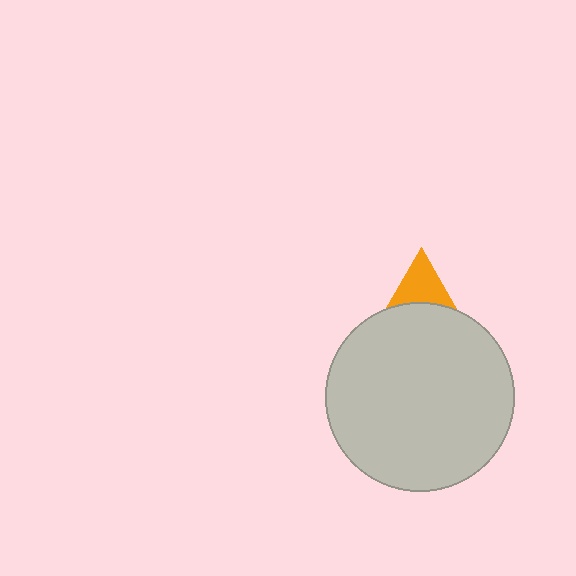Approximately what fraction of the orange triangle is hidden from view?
Roughly 58% of the orange triangle is hidden behind the light gray circle.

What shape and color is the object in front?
The object in front is a light gray circle.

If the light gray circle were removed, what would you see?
You would see the complete orange triangle.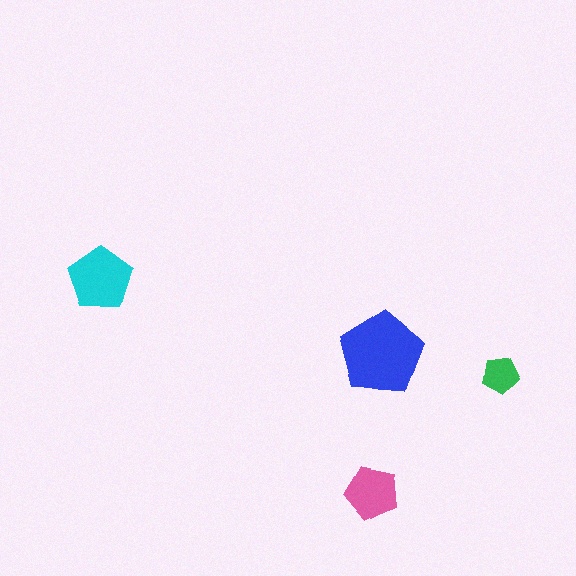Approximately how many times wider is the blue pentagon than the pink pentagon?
About 1.5 times wider.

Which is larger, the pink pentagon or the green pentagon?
The pink one.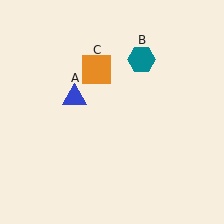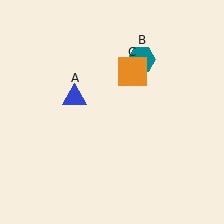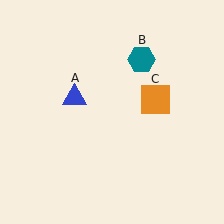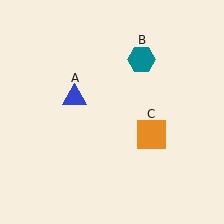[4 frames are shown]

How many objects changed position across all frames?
1 object changed position: orange square (object C).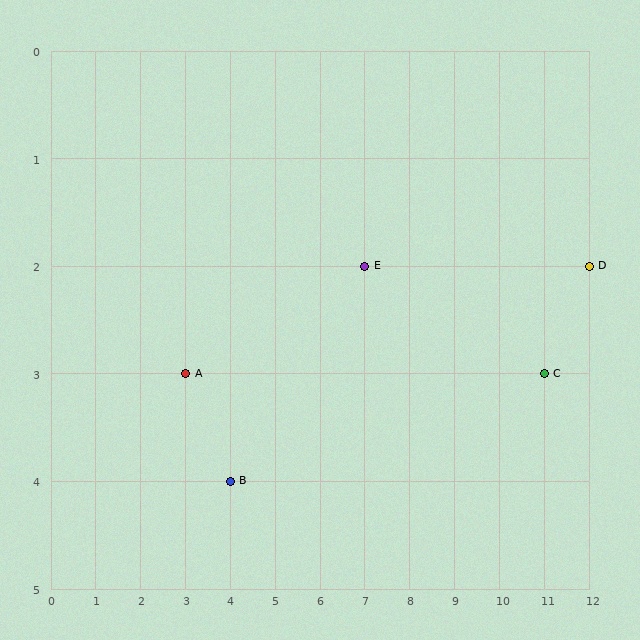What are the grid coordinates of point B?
Point B is at grid coordinates (4, 4).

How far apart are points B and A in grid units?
Points B and A are 1 column and 1 row apart (about 1.4 grid units diagonally).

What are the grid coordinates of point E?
Point E is at grid coordinates (7, 2).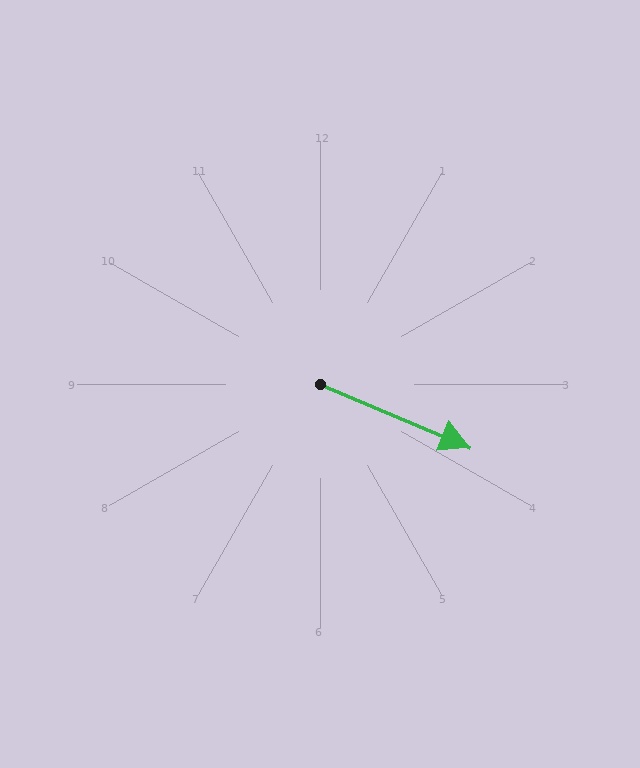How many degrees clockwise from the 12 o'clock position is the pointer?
Approximately 113 degrees.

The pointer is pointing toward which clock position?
Roughly 4 o'clock.